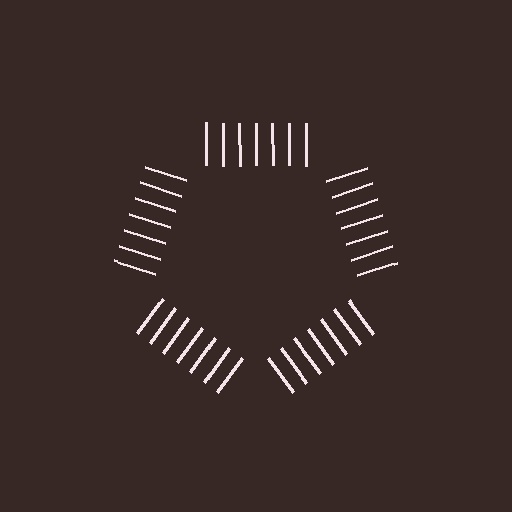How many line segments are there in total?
35 — 7 along each of the 5 edges.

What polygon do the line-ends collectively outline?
An illusory pentagon — the line segments terminate on its edges but no continuous stroke is drawn.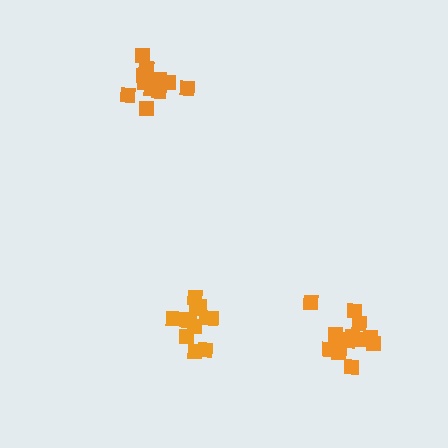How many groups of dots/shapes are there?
There are 3 groups.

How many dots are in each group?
Group 1: 13 dots, Group 2: 13 dots, Group 3: 13 dots (39 total).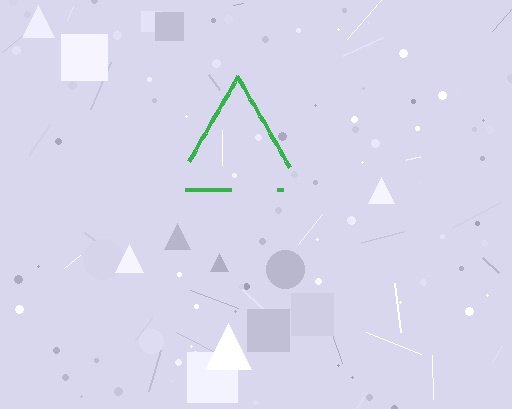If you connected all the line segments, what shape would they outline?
They would outline a triangle.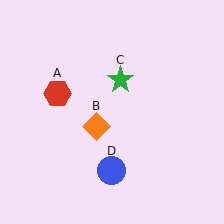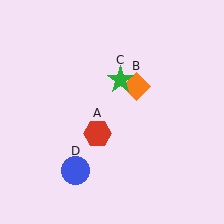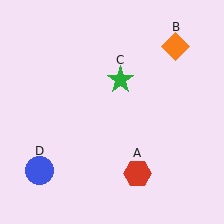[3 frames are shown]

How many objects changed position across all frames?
3 objects changed position: red hexagon (object A), orange diamond (object B), blue circle (object D).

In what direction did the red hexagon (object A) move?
The red hexagon (object A) moved down and to the right.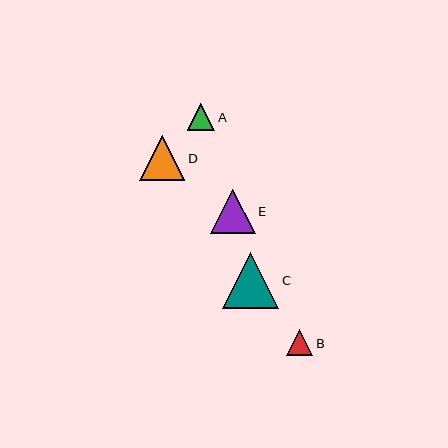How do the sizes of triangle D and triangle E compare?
Triangle D and triangle E are approximately the same size.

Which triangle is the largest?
Triangle C is the largest with a size of approximately 57 pixels.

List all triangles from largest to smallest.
From largest to smallest: C, D, E, A, B.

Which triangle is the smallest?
Triangle B is the smallest with a size of approximately 26 pixels.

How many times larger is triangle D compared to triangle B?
Triangle D is approximately 1.7 times the size of triangle B.